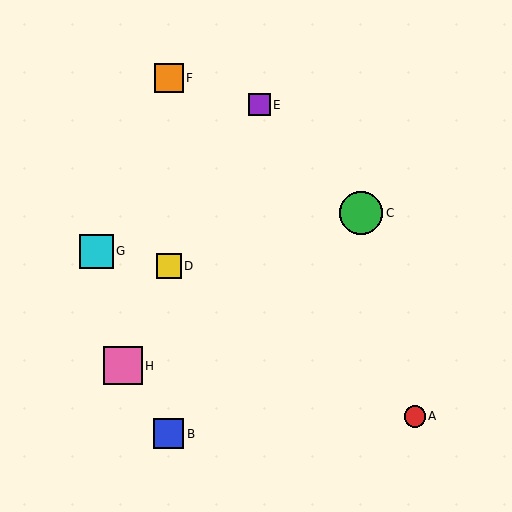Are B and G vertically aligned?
No, B is at x≈169 and G is at x≈96.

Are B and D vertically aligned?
Yes, both are at x≈169.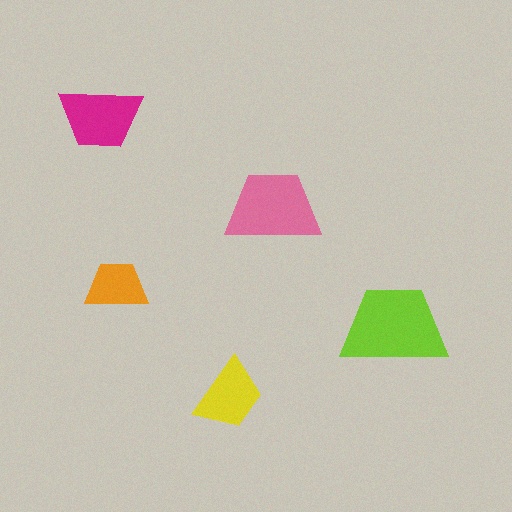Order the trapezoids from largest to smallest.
the lime one, the pink one, the magenta one, the yellow one, the orange one.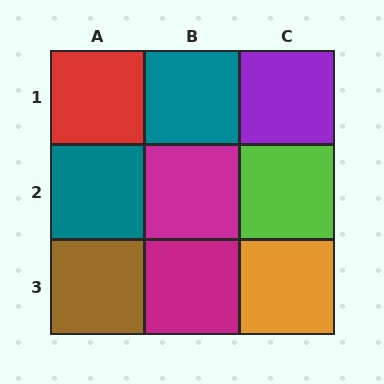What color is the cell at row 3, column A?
Brown.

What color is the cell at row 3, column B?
Magenta.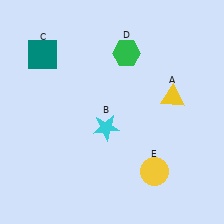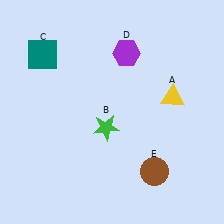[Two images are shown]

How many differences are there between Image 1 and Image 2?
There are 3 differences between the two images.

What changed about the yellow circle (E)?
In Image 1, E is yellow. In Image 2, it changed to brown.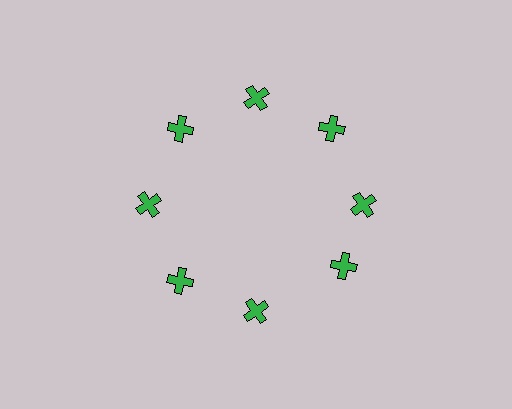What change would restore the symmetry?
The symmetry would be restored by rotating it back into even spacing with its neighbors so that all 8 crosses sit at equal angles and equal distance from the center.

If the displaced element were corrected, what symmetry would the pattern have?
It would have 8-fold rotational symmetry — the pattern would map onto itself every 45 degrees.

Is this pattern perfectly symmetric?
No. The 8 green crosses are arranged in a ring, but one element near the 4 o'clock position is rotated out of alignment along the ring, breaking the 8-fold rotational symmetry.